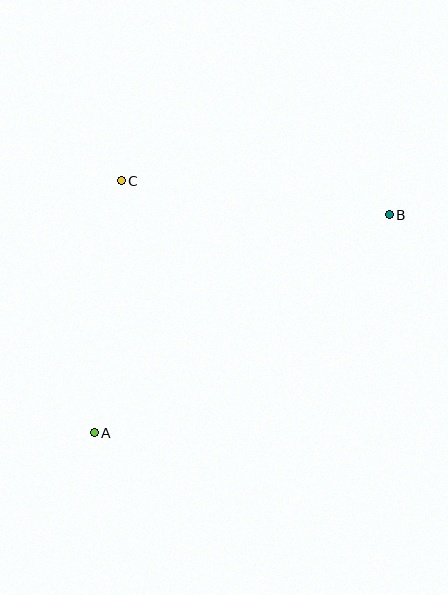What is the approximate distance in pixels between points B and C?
The distance between B and C is approximately 270 pixels.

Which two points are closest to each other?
Points A and C are closest to each other.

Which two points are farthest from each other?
Points A and B are farthest from each other.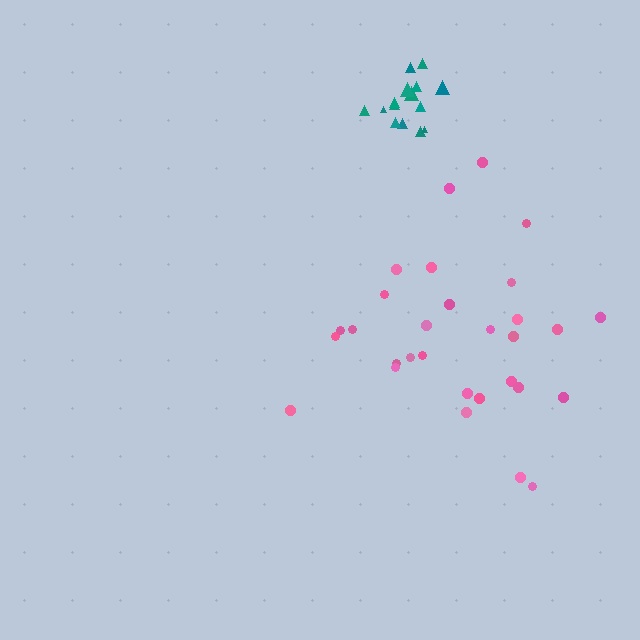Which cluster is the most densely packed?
Teal.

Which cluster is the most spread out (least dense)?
Pink.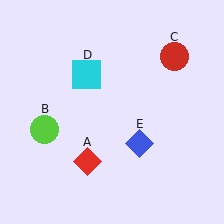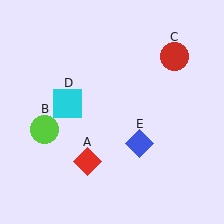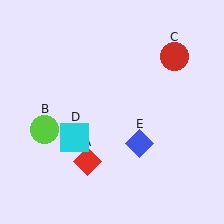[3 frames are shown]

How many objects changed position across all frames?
1 object changed position: cyan square (object D).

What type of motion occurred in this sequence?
The cyan square (object D) rotated counterclockwise around the center of the scene.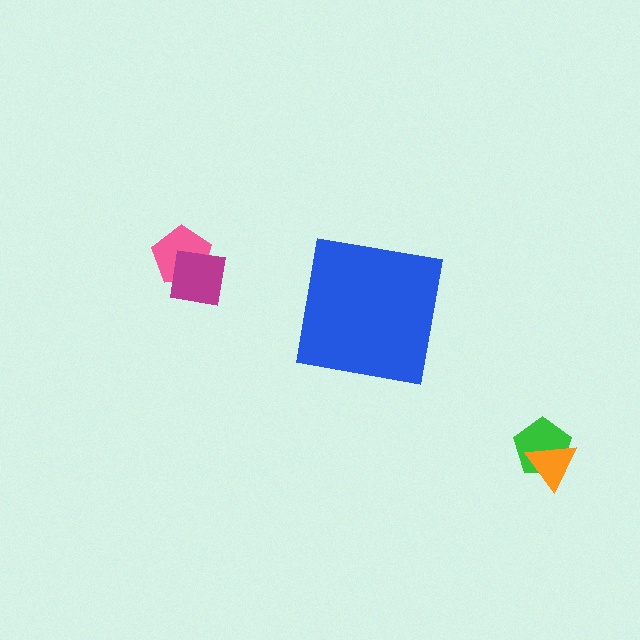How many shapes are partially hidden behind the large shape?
0 shapes are partially hidden.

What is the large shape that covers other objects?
A blue square.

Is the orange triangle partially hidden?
No, the orange triangle is fully visible.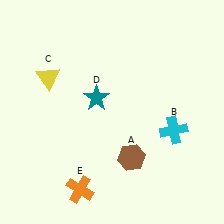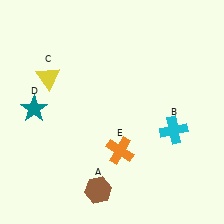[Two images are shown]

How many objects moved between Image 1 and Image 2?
3 objects moved between the two images.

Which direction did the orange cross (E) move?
The orange cross (E) moved right.